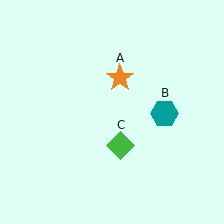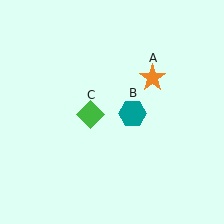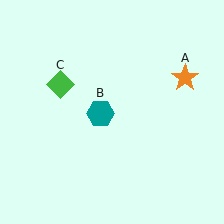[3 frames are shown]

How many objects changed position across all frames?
3 objects changed position: orange star (object A), teal hexagon (object B), green diamond (object C).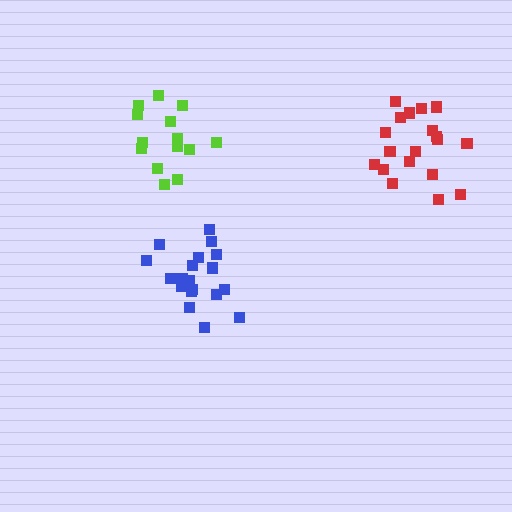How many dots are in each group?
Group 1: 19 dots, Group 2: 20 dots, Group 3: 14 dots (53 total).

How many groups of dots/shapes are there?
There are 3 groups.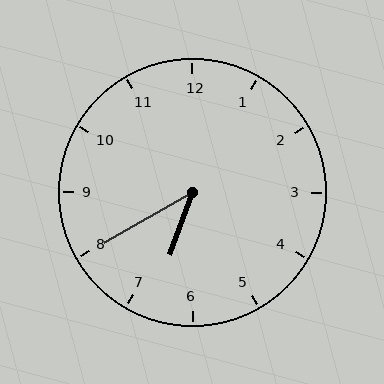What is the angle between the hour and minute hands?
Approximately 40 degrees.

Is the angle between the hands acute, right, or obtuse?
It is acute.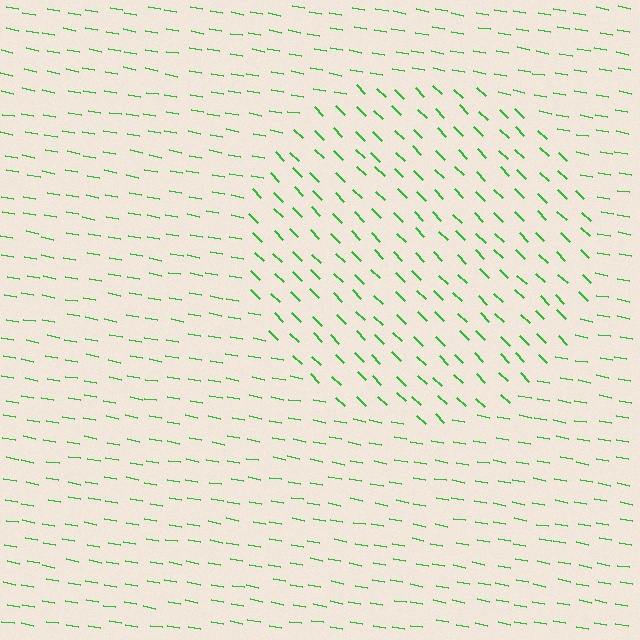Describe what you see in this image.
The image is filled with small green line segments. A circle region in the image has lines oriented differently from the surrounding lines, creating a visible texture boundary.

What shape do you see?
I see a circle.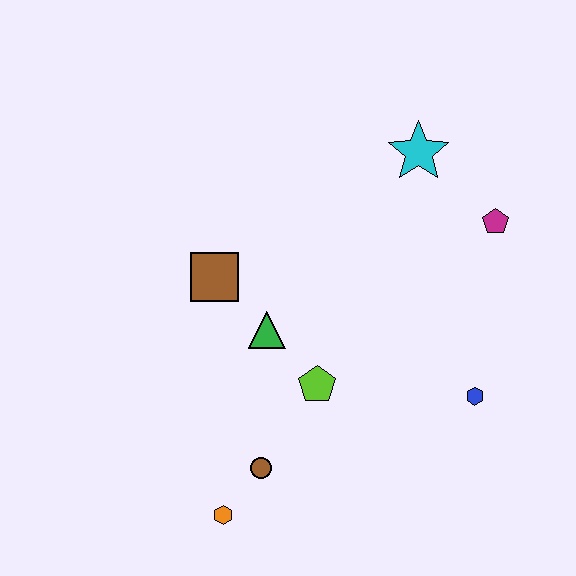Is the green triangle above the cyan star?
No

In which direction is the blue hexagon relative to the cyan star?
The blue hexagon is below the cyan star.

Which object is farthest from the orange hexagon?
The cyan star is farthest from the orange hexagon.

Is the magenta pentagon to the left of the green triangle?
No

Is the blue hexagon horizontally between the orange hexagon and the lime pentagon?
No